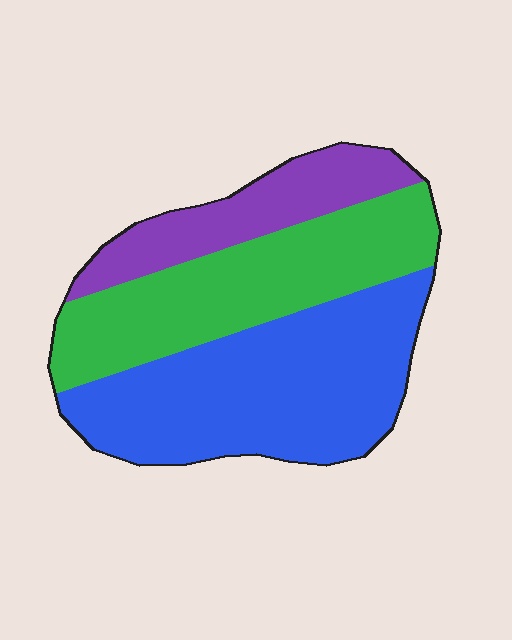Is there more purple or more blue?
Blue.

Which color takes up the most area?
Blue, at roughly 45%.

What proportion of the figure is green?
Green covers about 35% of the figure.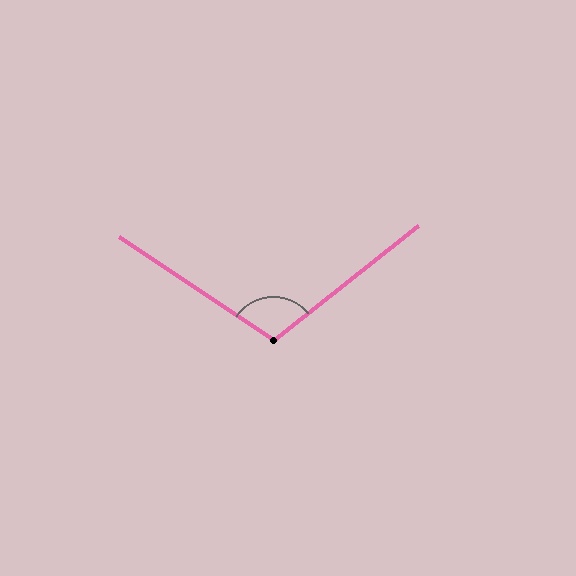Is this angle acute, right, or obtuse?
It is obtuse.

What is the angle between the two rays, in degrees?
Approximately 107 degrees.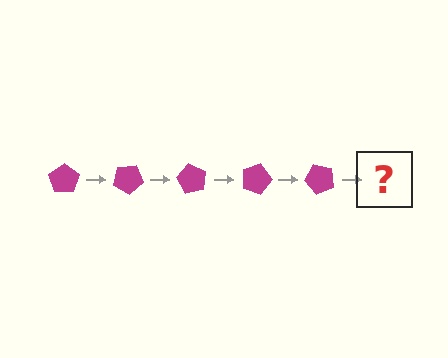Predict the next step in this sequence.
The next step is a magenta pentagon rotated 150 degrees.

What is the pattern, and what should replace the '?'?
The pattern is that the pentagon rotates 30 degrees each step. The '?' should be a magenta pentagon rotated 150 degrees.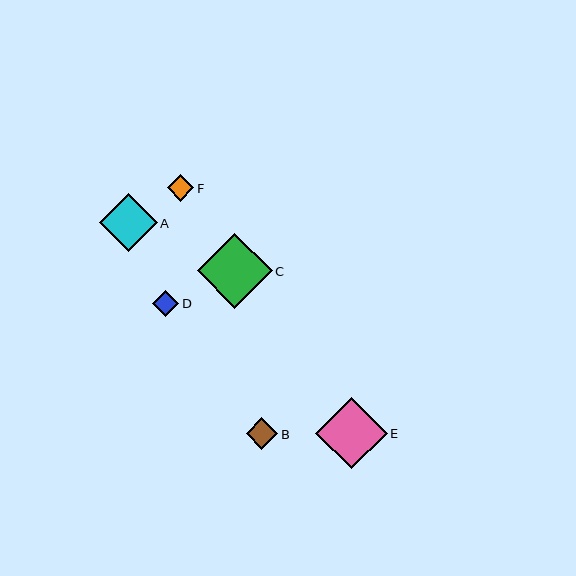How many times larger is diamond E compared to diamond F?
Diamond E is approximately 2.7 times the size of diamond F.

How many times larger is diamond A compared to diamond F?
Diamond A is approximately 2.2 times the size of diamond F.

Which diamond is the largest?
Diamond C is the largest with a size of approximately 75 pixels.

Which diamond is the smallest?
Diamond D is the smallest with a size of approximately 26 pixels.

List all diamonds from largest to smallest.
From largest to smallest: C, E, A, B, F, D.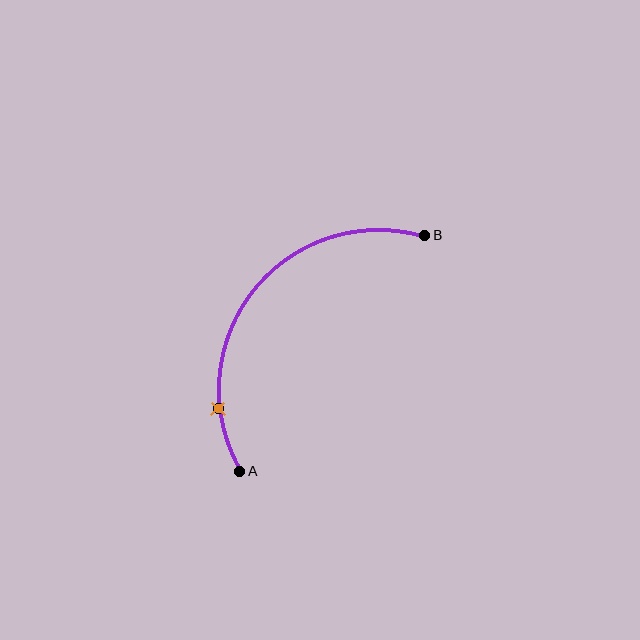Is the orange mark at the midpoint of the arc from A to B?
No. The orange mark lies on the arc but is closer to endpoint A. The arc midpoint would be at the point on the curve equidistant along the arc from both A and B.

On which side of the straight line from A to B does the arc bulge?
The arc bulges above and to the left of the straight line connecting A and B.